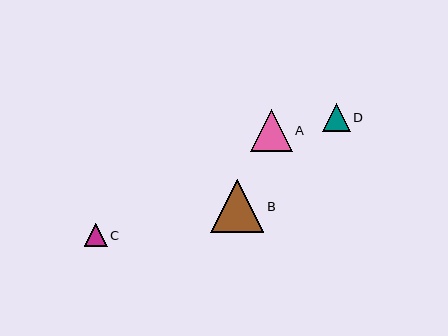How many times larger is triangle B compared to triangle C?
Triangle B is approximately 2.3 times the size of triangle C.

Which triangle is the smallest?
Triangle C is the smallest with a size of approximately 23 pixels.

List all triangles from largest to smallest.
From largest to smallest: B, A, D, C.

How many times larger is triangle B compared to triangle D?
Triangle B is approximately 1.9 times the size of triangle D.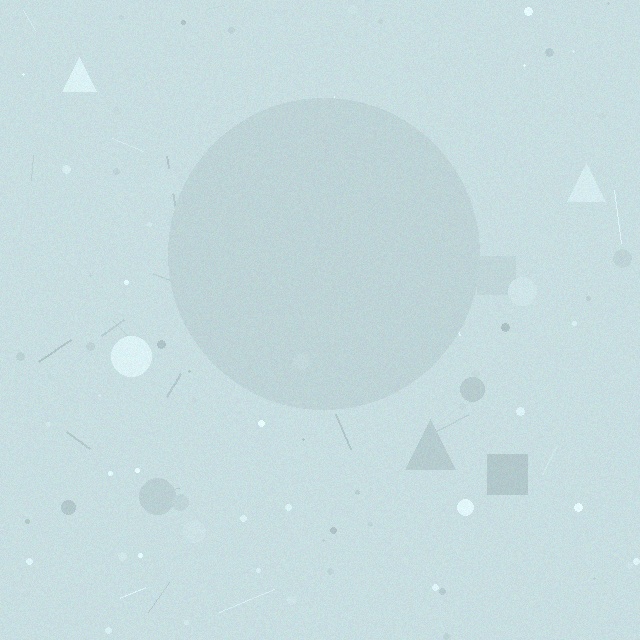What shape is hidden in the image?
A circle is hidden in the image.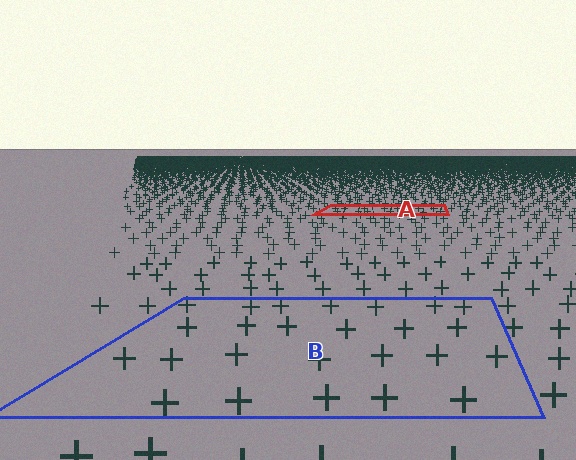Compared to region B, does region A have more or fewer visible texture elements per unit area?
Region A has more texture elements per unit area — they are packed more densely because it is farther away.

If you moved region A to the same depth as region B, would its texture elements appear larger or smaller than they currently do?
They would appear larger. At a closer depth, the same texture elements are projected at a bigger on-screen size.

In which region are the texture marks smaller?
The texture marks are smaller in region A, because it is farther away.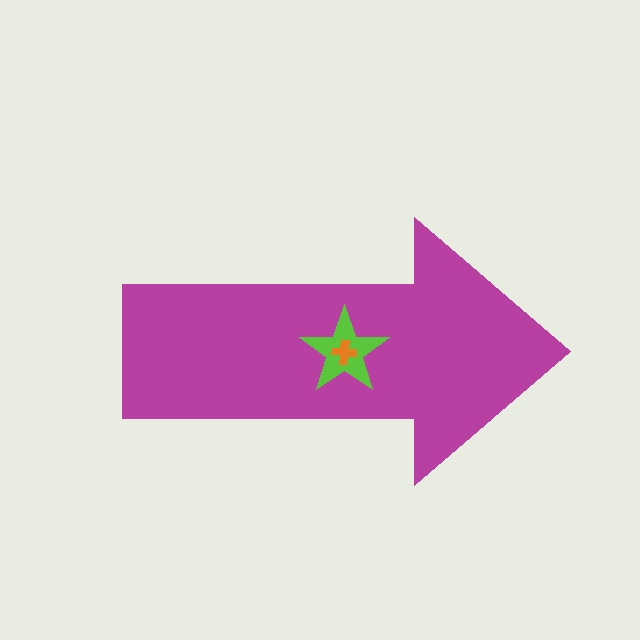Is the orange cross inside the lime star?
Yes.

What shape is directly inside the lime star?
The orange cross.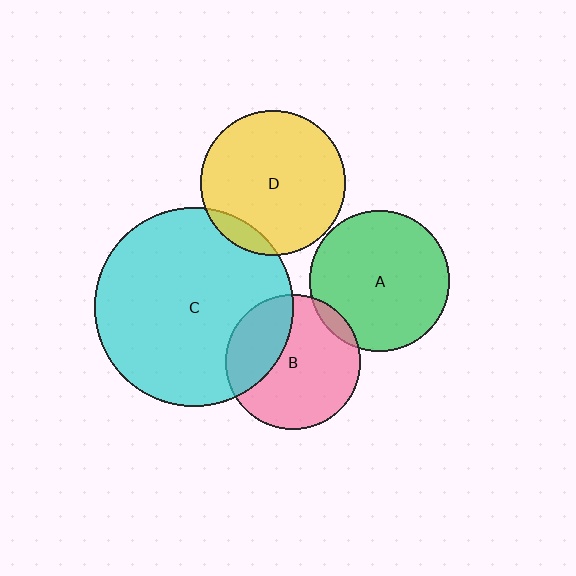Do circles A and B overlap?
Yes.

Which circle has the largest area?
Circle C (cyan).